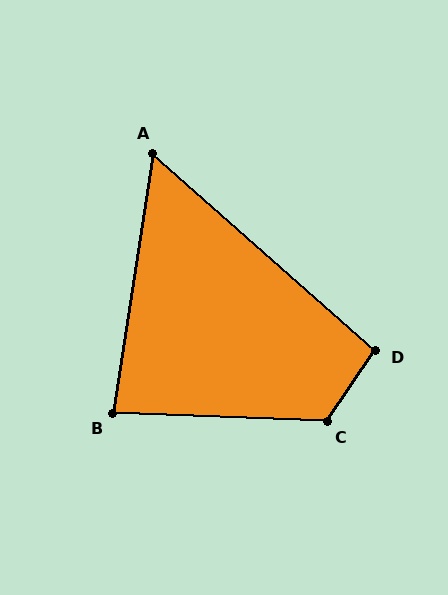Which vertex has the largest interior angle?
C, at approximately 123 degrees.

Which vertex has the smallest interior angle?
A, at approximately 57 degrees.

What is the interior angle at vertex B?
Approximately 83 degrees (acute).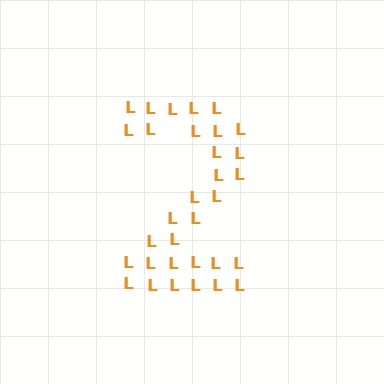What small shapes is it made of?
It is made of small letter L's.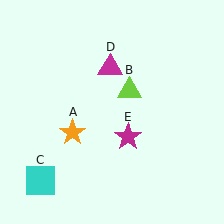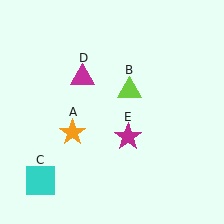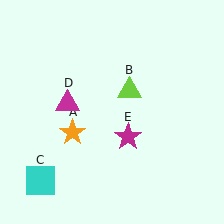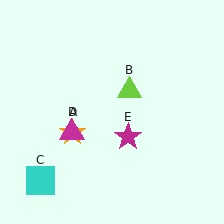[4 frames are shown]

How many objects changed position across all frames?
1 object changed position: magenta triangle (object D).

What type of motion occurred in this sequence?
The magenta triangle (object D) rotated counterclockwise around the center of the scene.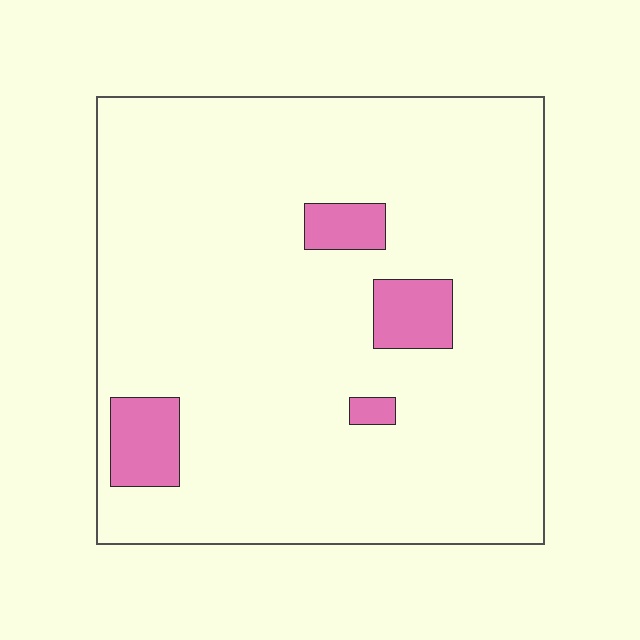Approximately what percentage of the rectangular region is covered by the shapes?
Approximately 10%.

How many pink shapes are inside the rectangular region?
4.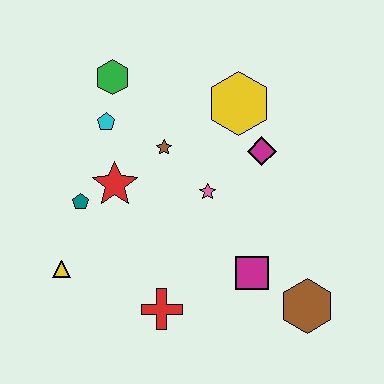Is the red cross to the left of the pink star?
Yes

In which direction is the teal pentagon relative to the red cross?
The teal pentagon is above the red cross.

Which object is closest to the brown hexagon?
The magenta square is closest to the brown hexagon.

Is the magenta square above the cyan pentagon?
No